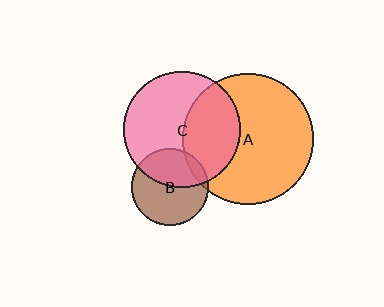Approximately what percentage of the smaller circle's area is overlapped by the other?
Approximately 10%.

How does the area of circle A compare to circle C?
Approximately 1.3 times.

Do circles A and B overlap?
Yes.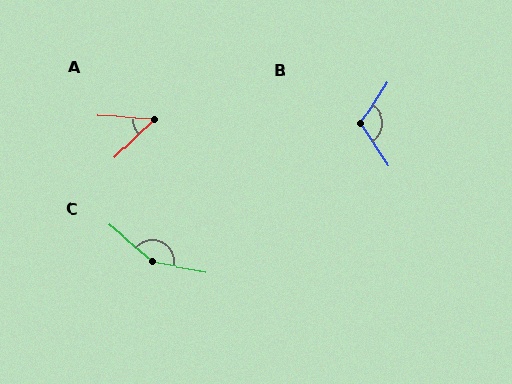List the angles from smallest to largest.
A (47°), B (114°), C (150°).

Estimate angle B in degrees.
Approximately 114 degrees.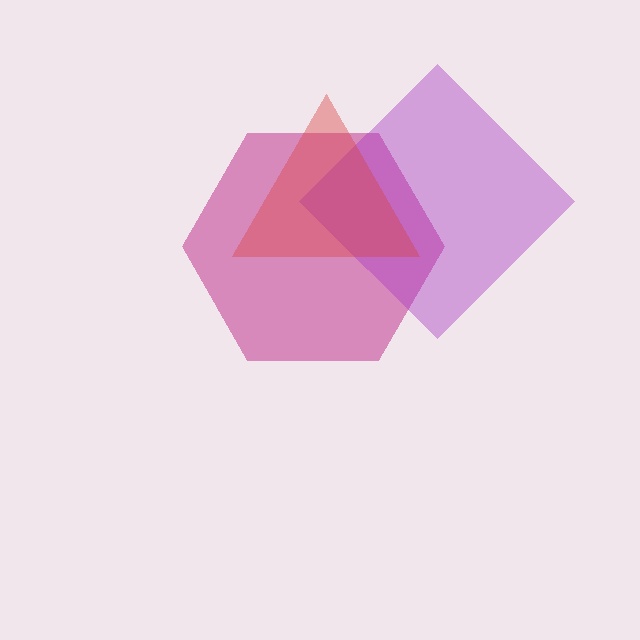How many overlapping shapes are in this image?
There are 3 overlapping shapes in the image.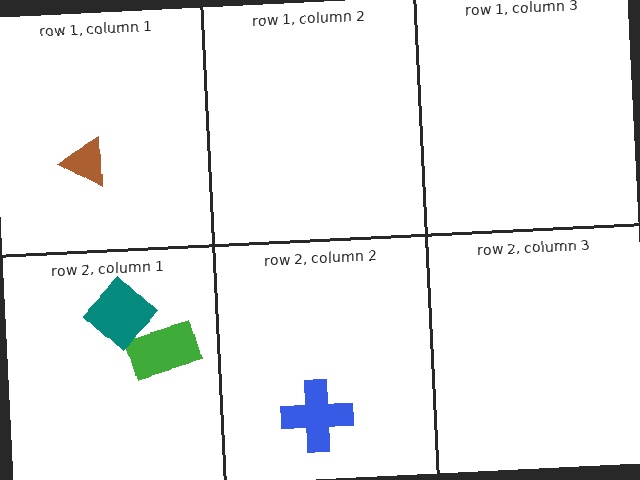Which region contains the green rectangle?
The row 2, column 1 region.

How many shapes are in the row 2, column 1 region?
2.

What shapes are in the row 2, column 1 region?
The green rectangle, the teal diamond.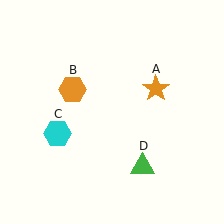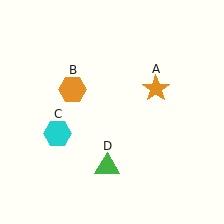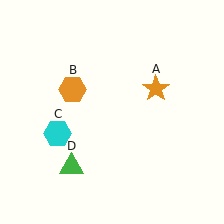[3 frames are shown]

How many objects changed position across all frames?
1 object changed position: green triangle (object D).